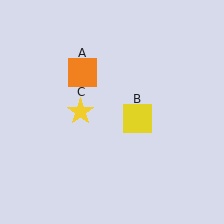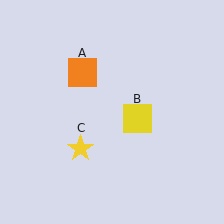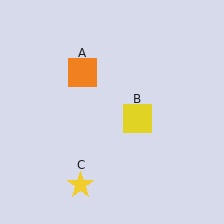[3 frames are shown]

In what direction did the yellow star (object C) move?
The yellow star (object C) moved down.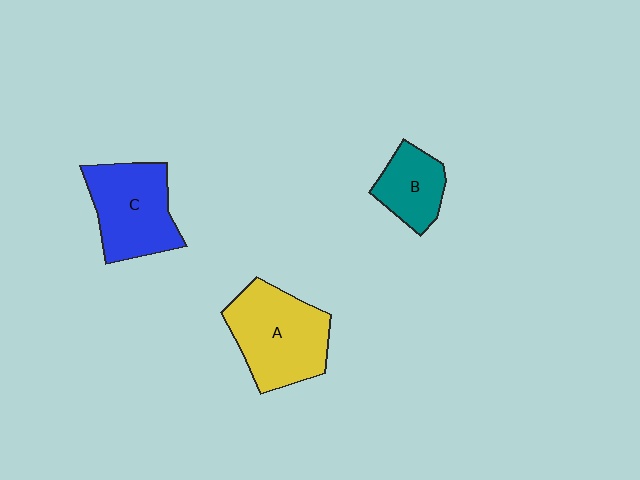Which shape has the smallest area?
Shape B (teal).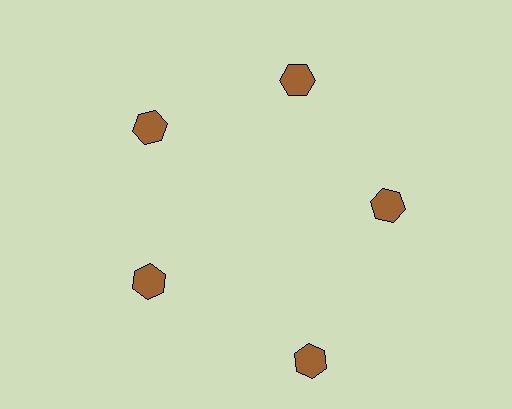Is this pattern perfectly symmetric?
No. The 5 brown hexagons are arranged in a ring, but one element near the 5 o'clock position is pushed outward from the center, breaking the 5-fold rotational symmetry.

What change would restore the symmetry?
The symmetry would be restored by moving it inward, back onto the ring so that all 5 hexagons sit at equal angles and equal distance from the center.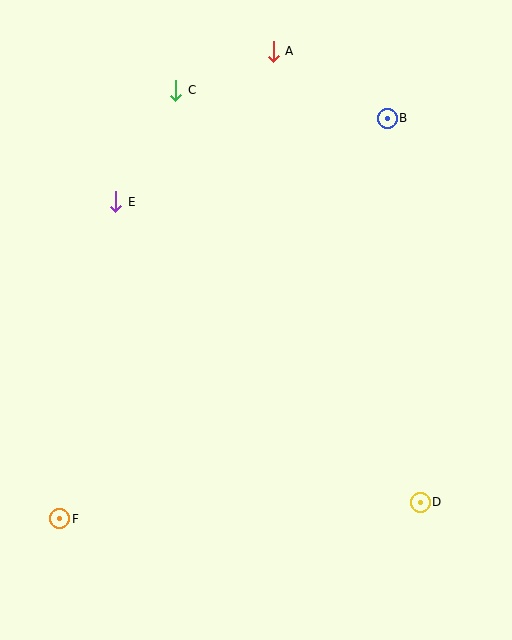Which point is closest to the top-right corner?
Point B is closest to the top-right corner.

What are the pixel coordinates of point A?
Point A is at (273, 51).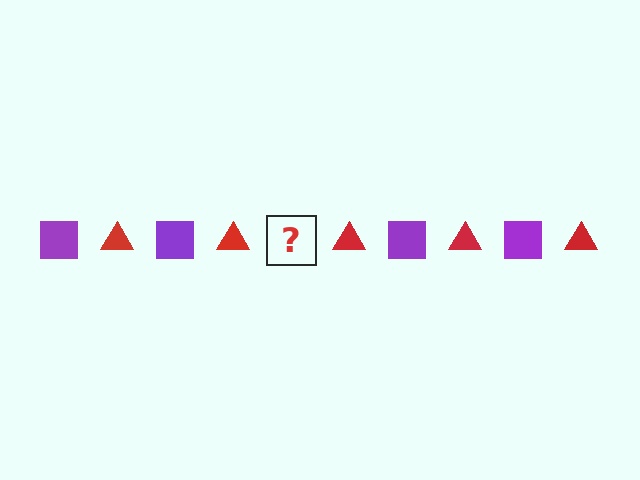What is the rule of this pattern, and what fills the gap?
The rule is that the pattern alternates between purple square and red triangle. The gap should be filled with a purple square.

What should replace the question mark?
The question mark should be replaced with a purple square.